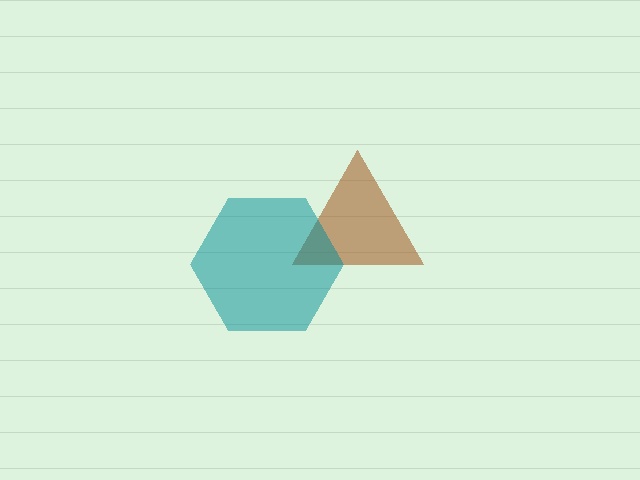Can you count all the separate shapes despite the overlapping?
Yes, there are 2 separate shapes.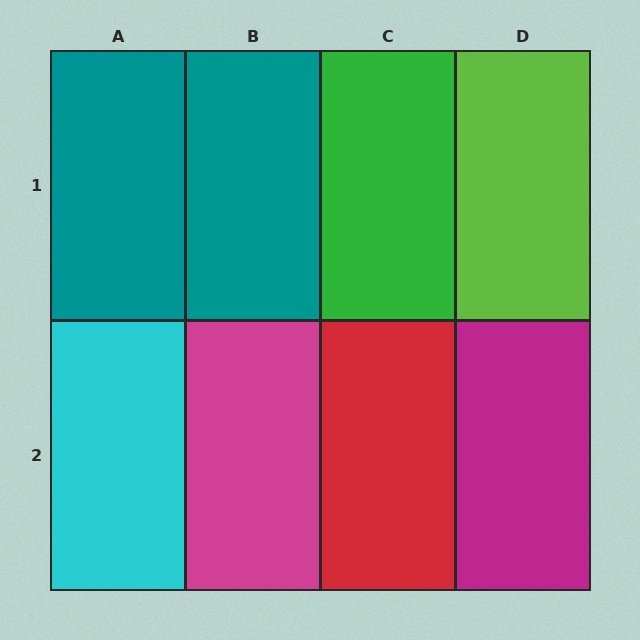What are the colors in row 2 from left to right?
Cyan, magenta, red, magenta.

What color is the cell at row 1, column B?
Teal.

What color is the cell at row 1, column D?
Lime.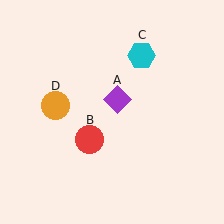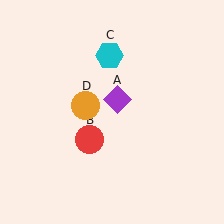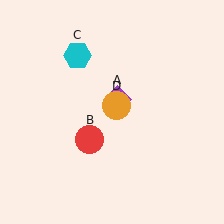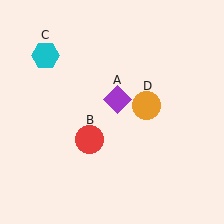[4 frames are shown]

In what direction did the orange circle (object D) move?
The orange circle (object D) moved right.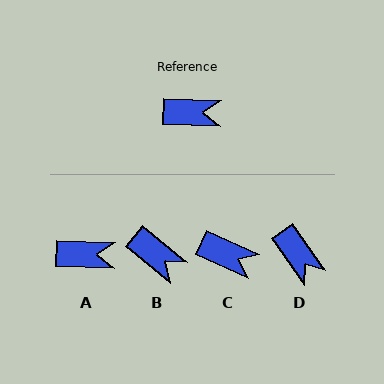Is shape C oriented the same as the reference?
No, it is off by about 22 degrees.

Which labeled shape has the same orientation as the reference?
A.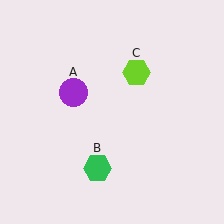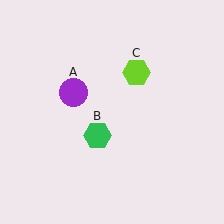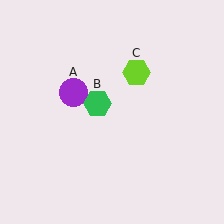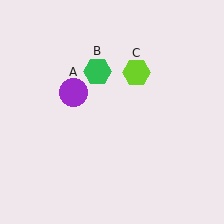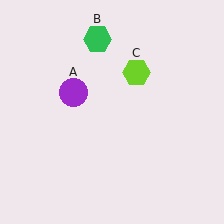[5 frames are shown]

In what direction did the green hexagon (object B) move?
The green hexagon (object B) moved up.